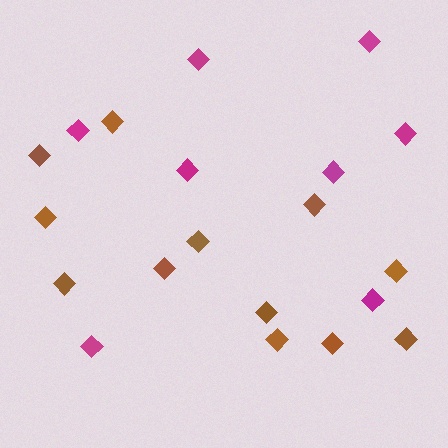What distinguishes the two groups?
There are 2 groups: one group of brown diamonds (12) and one group of magenta diamonds (8).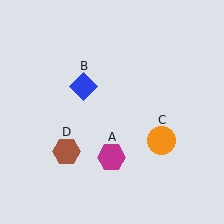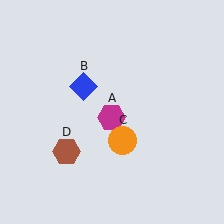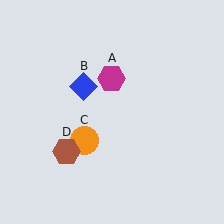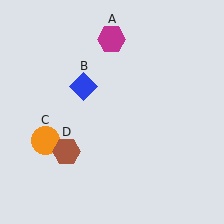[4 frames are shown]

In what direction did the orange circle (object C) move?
The orange circle (object C) moved left.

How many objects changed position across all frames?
2 objects changed position: magenta hexagon (object A), orange circle (object C).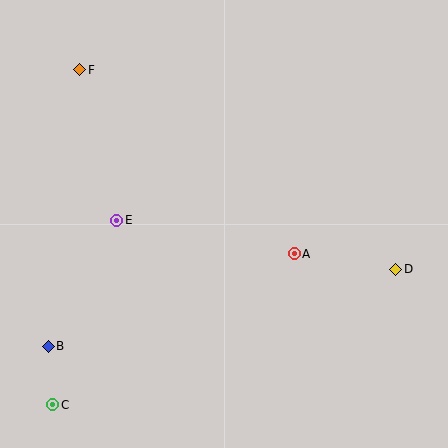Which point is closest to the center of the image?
Point A at (294, 254) is closest to the center.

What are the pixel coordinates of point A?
Point A is at (294, 254).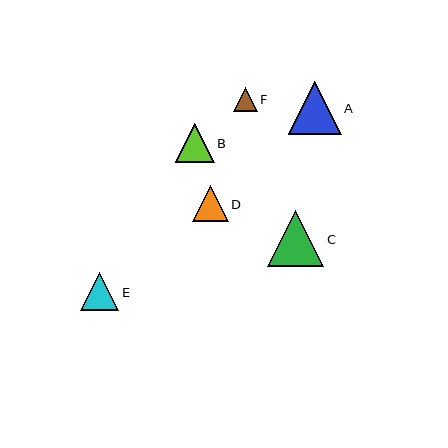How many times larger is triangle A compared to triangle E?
Triangle A is approximately 1.4 times the size of triangle E.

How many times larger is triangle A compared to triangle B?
Triangle A is approximately 1.4 times the size of triangle B.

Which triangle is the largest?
Triangle C is the largest with a size of approximately 56 pixels.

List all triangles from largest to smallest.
From largest to smallest: C, A, B, E, D, F.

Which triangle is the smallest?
Triangle F is the smallest with a size of approximately 24 pixels.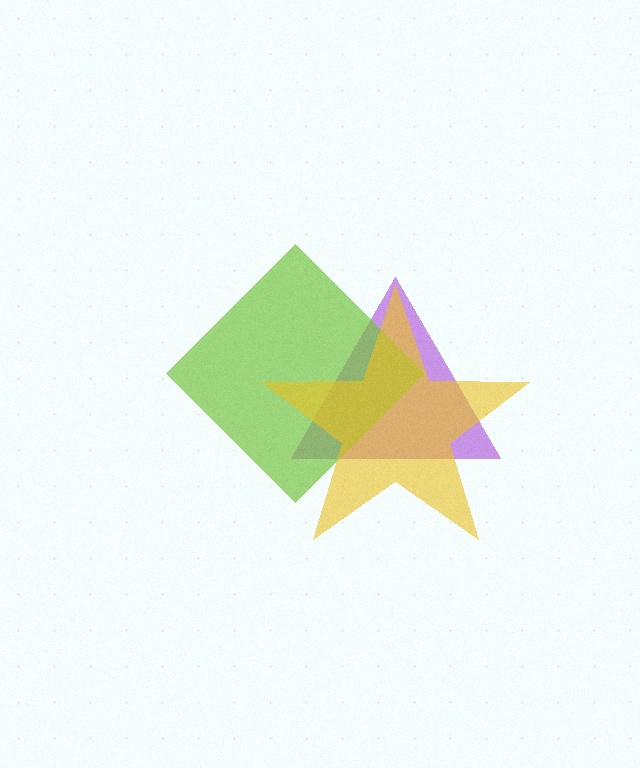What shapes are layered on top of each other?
The layered shapes are: a purple triangle, a lime diamond, a yellow star.